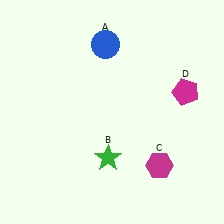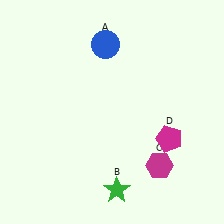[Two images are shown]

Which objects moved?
The objects that moved are: the green star (B), the magenta pentagon (D).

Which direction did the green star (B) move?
The green star (B) moved down.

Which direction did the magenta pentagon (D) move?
The magenta pentagon (D) moved down.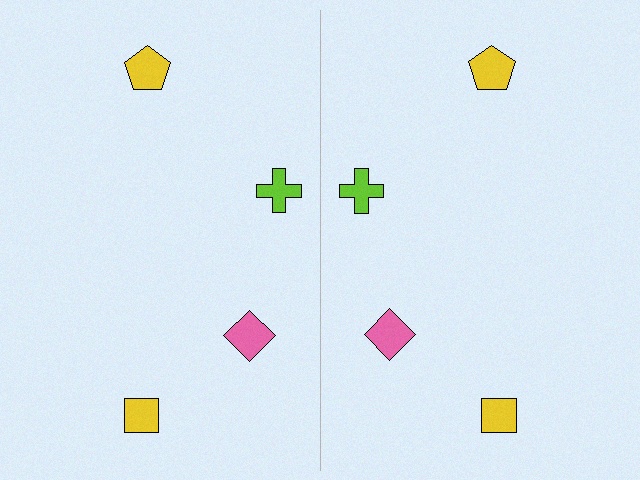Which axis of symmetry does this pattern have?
The pattern has a vertical axis of symmetry running through the center of the image.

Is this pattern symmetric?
Yes, this pattern has bilateral (reflection) symmetry.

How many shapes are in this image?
There are 8 shapes in this image.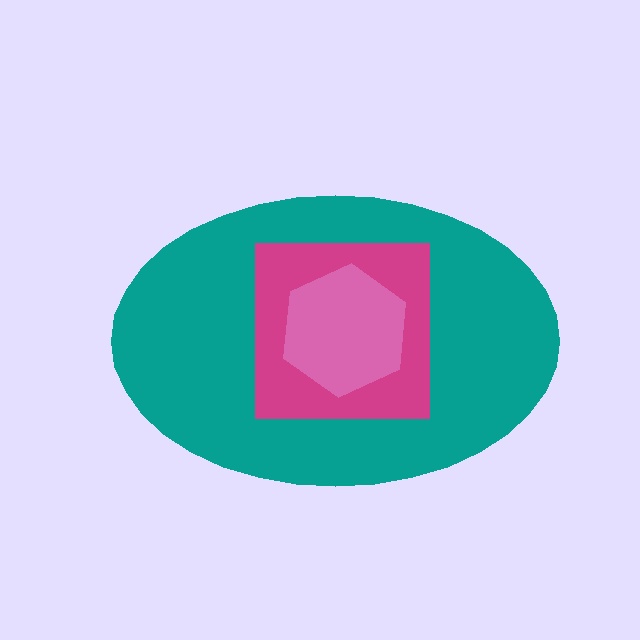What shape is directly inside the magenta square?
The pink hexagon.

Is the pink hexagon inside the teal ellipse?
Yes.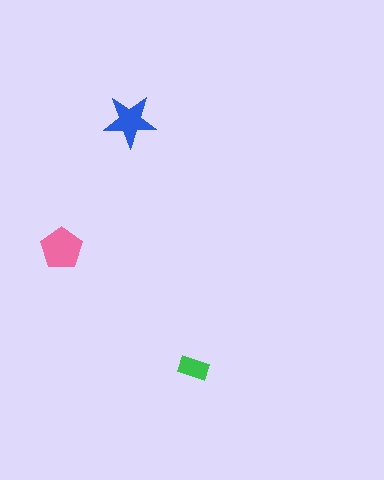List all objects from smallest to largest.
The green rectangle, the blue star, the pink pentagon.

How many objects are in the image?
There are 3 objects in the image.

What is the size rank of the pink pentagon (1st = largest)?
1st.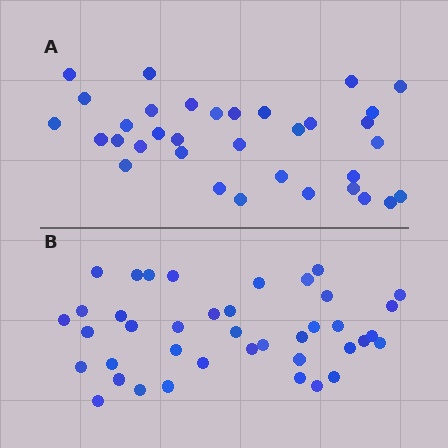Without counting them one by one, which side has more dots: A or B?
Region B (the bottom region) has more dots.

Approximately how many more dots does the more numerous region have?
Region B has about 6 more dots than region A.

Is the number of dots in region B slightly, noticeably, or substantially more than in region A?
Region B has only slightly more — the two regions are fairly close. The ratio is roughly 1.2 to 1.